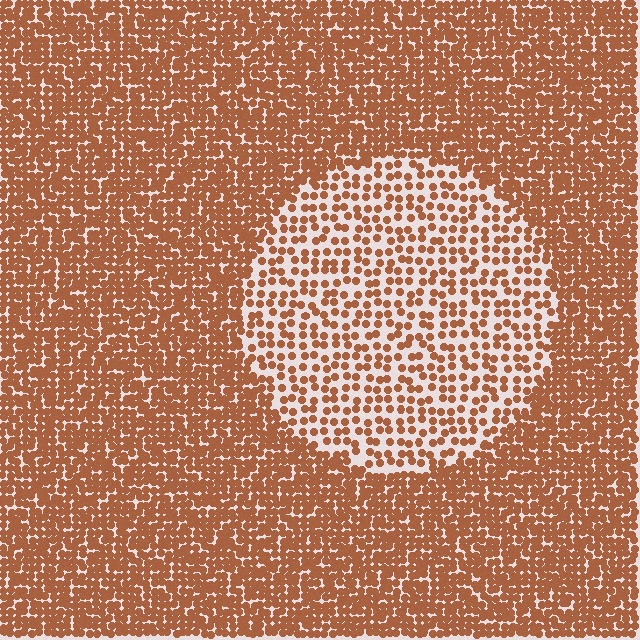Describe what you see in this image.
The image contains small brown elements arranged at two different densities. A circle-shaped region is visible where the elements are less densely packed than the surrounding area.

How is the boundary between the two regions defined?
The boundary is defined by a change in element density (approximately 2.2x ratio). All elements are the same color, size, and shape.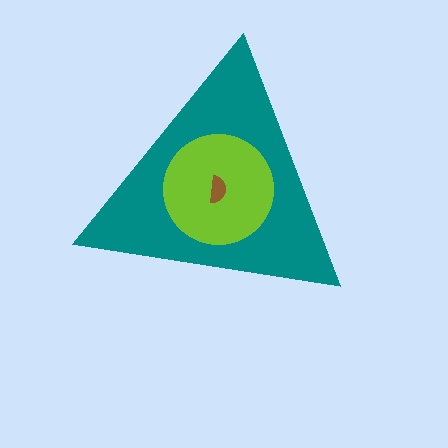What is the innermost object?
The brown semicircle.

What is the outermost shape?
The teal triangle.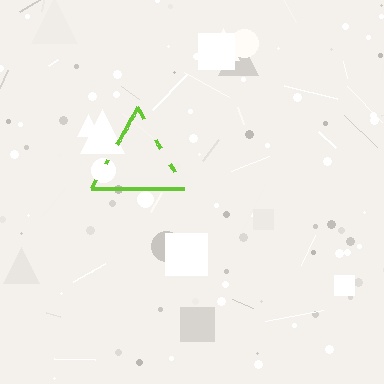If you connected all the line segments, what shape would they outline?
They would outline a triangle.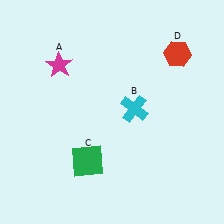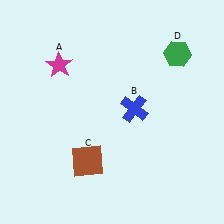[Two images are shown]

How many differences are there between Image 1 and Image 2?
There are 3 differences between the two images.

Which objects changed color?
B changed from cyan to blue. C changed from green to brown. D changed from red to green.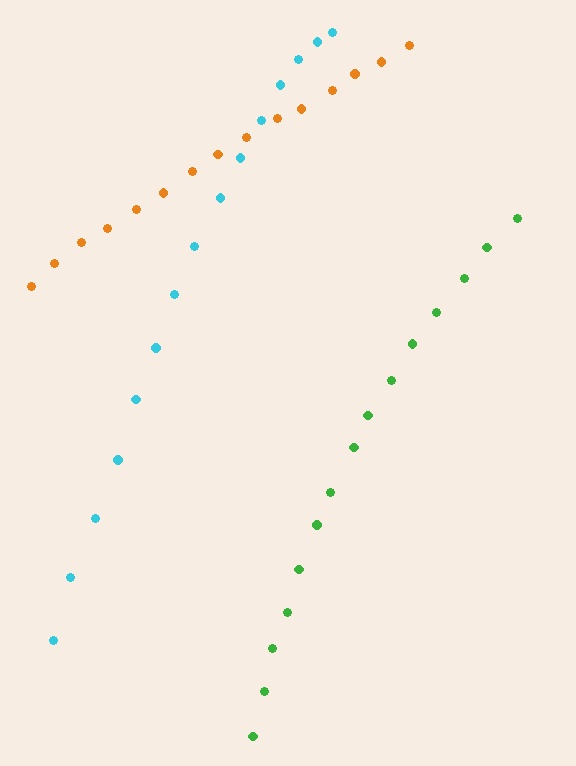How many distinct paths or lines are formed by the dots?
There are 3 distinct paths.